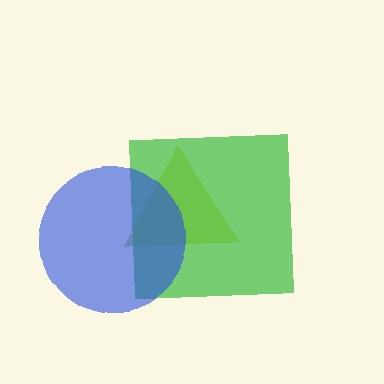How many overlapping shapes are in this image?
There are 3 overlapping shapes in the image.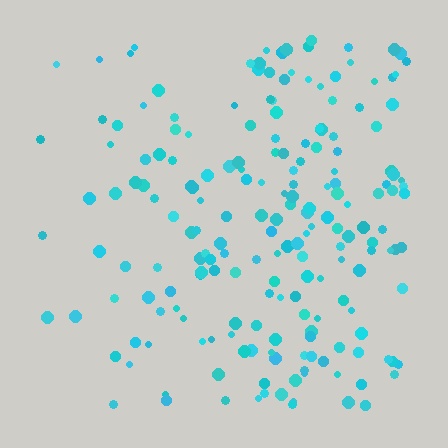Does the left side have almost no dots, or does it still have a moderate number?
Still a moderate number, just noticeably fewer than the right.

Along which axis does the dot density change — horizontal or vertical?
Horizontal.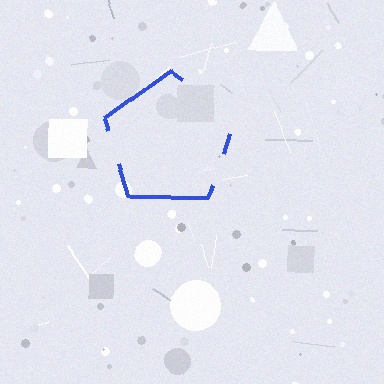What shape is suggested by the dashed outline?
The dashed outline suggests a pentagon.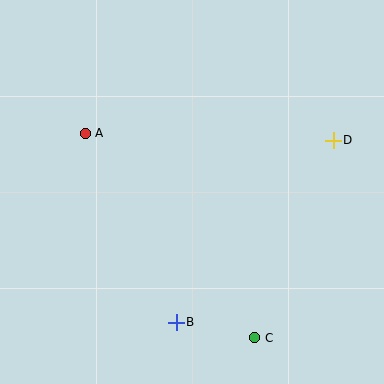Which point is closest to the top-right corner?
Point D is closest to the top-right corner.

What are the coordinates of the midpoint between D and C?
The midpoint between D and C is at (294, 239).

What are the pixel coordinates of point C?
Point C is at (255, 338).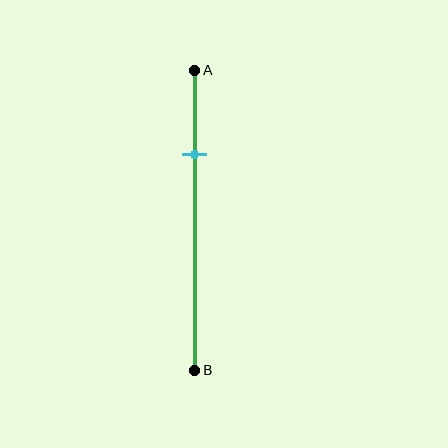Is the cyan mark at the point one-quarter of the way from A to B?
No, the mark is at about 30% from A, not at the 25% one-quarter point.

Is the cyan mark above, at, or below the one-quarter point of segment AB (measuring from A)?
The cyan mark is below the one-quarter point of segment AB.